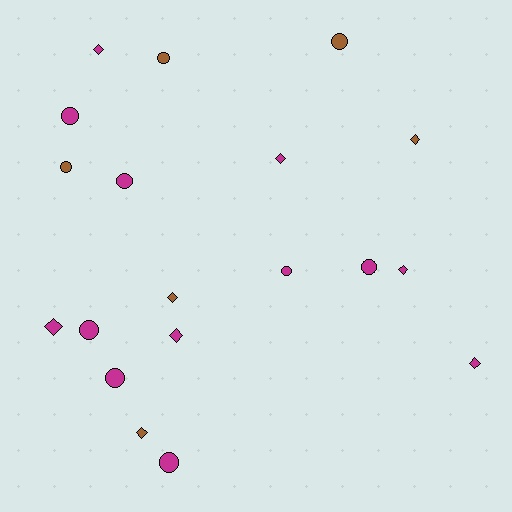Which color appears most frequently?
Magenta, with 13 objects.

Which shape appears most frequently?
Circle, with 10 objects.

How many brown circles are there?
There are 3 brown circles.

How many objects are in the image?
There are 19 objects.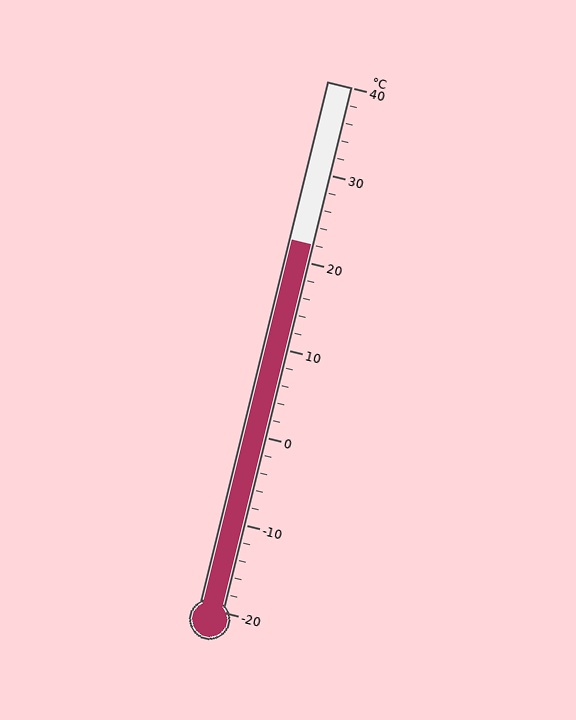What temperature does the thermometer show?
The thermometer shows approximately 22°C.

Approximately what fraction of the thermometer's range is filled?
The thermometer is filled to approximately 70% of its range.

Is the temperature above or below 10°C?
The temperature is above 10°C.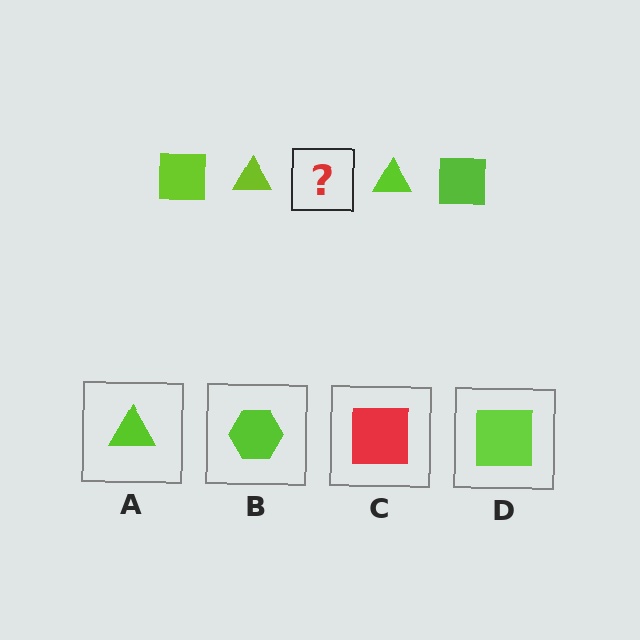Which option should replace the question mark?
Option D.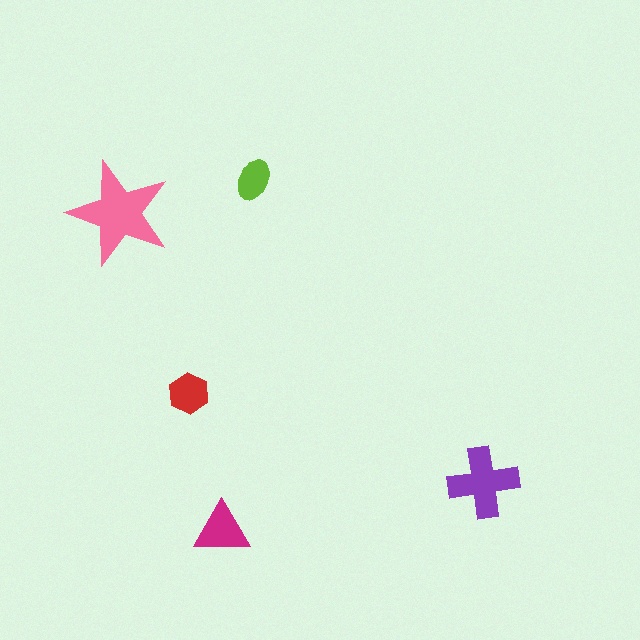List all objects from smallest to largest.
The lime ellipse, the red hexagon, the magenta triangle, the purple cross, the pink star.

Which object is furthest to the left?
The pink star is leftmost.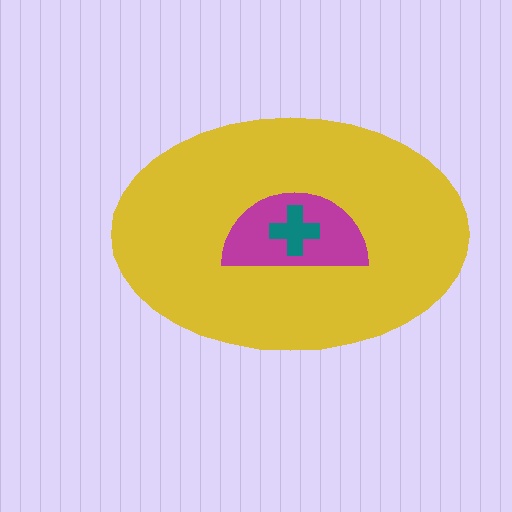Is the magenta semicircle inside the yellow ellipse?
Yes.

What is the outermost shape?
The yellow ellipse.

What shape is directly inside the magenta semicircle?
The teal cross.